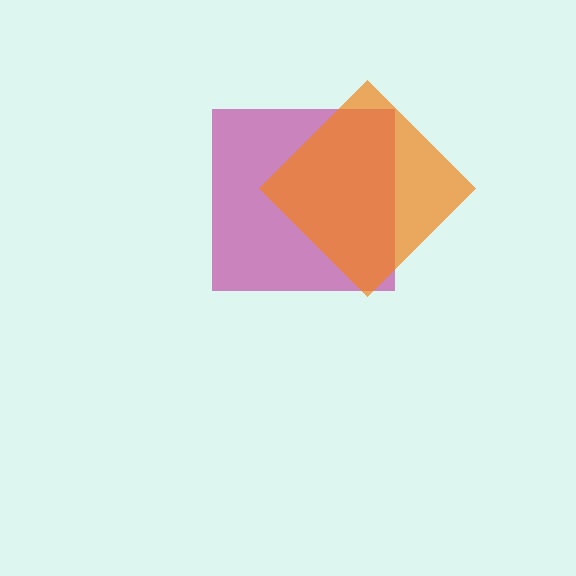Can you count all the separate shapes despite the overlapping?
Yes, there are 2 separate shapes.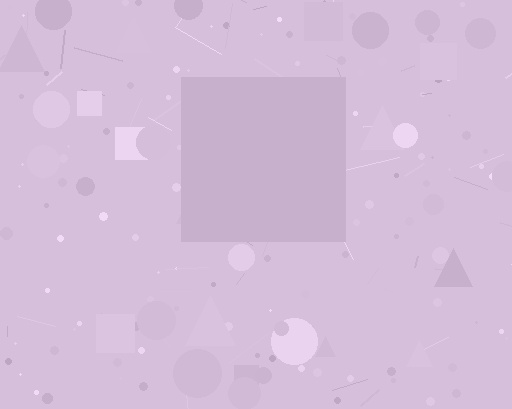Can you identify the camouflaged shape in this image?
The camouflaged shape is a square.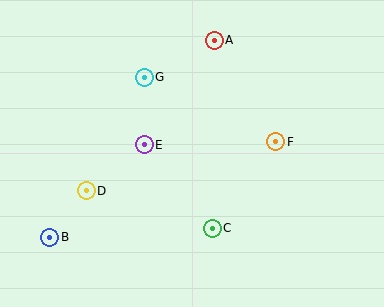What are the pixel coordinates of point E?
Point E is at (144, 145).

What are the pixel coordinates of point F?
Point F is at (276, 142).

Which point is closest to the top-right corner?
Point A is closest to the top-right corner.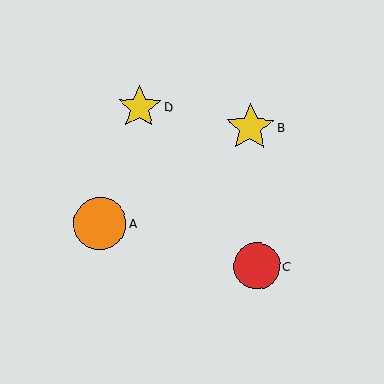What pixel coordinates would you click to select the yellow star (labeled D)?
Click at (139, 107) to select the yellow star D.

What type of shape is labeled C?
Shape C is a red circle.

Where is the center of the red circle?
The center of the red circle is at (257, 266).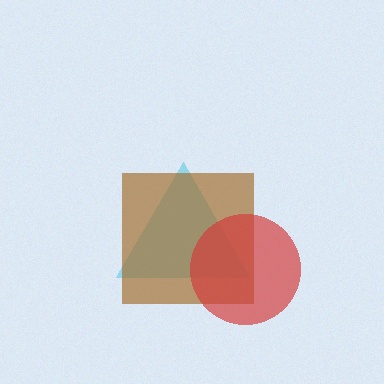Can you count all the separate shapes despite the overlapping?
Yes, there are 3 separate shapes.